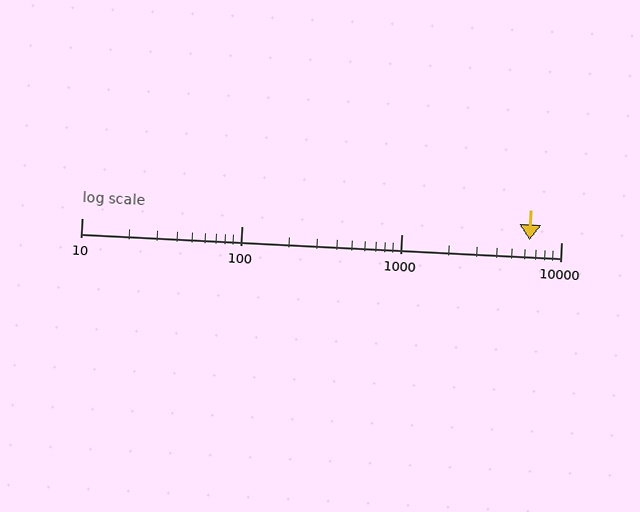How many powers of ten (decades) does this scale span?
The scale spans 3 decades, from 10 to 10000.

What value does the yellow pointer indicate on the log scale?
The pointer indicates approximately 6400.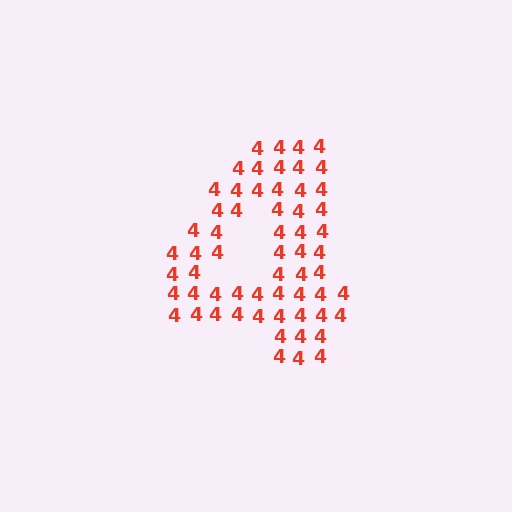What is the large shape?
The large shape is the digit 4.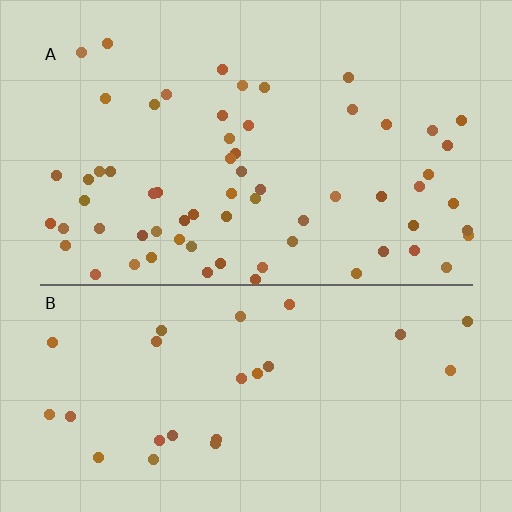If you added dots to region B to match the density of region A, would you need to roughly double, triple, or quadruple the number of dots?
Approximately double.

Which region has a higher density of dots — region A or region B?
A (the top).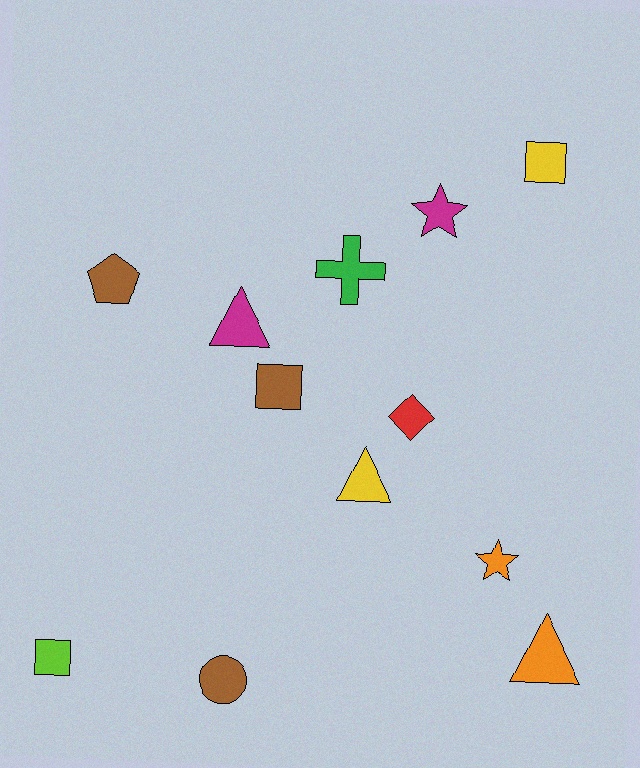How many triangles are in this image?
There are 3 triangles.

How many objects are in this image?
There are 12 objects.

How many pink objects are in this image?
There are no pink objects.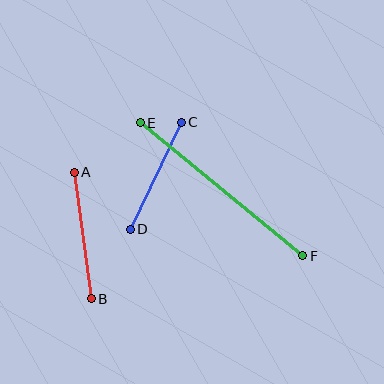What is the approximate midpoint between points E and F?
The midpoint is at approximately (222, 189) pixels.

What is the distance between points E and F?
The distance is approximately 210 pixels.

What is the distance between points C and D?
The distance is approximately 119 pixels.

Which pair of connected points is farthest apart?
Points E and F are farthest apart.